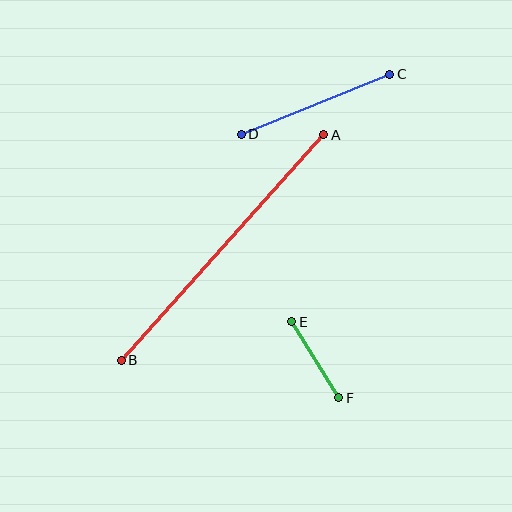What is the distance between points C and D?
The distance is approximately 160 pixels.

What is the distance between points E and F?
The distance is approximately 89 pixels.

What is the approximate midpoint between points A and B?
The midpoint is at approximately (223, 248) pixels.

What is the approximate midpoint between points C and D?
The midpoint is at approximately (315, 104) pixels.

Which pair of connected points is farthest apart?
Points A and B are farthest apart.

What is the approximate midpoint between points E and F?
The midpoint is at approximately (315, 360) pixels.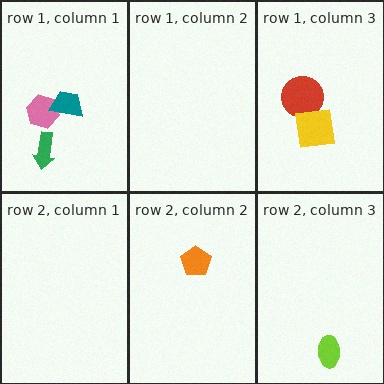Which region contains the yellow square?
The row 1, column 3 region.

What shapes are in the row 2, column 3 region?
The lime ellipse.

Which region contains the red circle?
The row 1, column 3 region.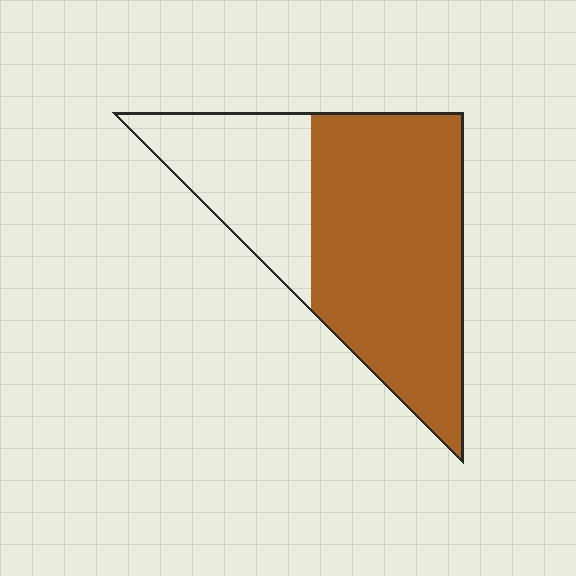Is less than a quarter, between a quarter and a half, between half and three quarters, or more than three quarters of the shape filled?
Between half and three quarters.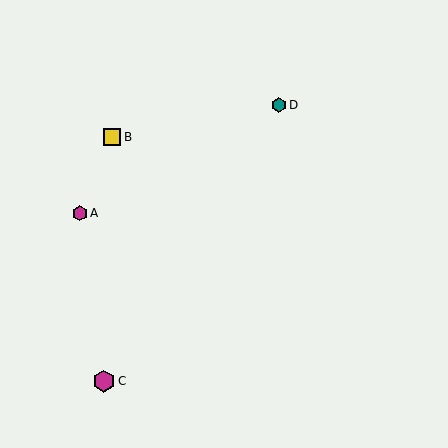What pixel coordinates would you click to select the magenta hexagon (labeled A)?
Click at (80, 213) to select the magenta hexagon A.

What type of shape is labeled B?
Shape B is a yellow square.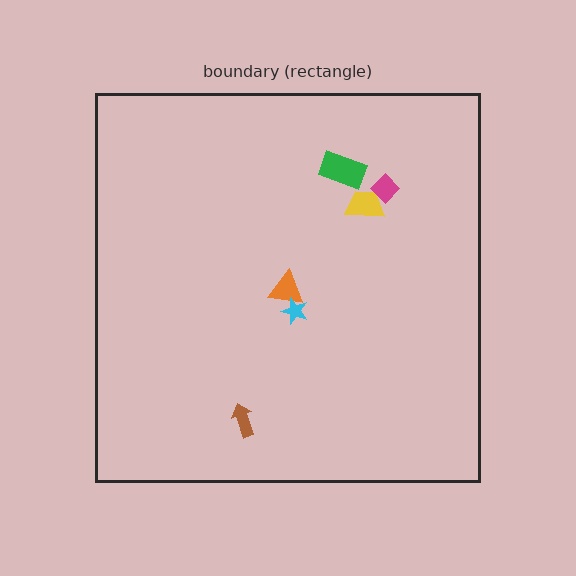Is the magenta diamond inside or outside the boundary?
Inside.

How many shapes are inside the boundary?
6 inside, 0 outside.